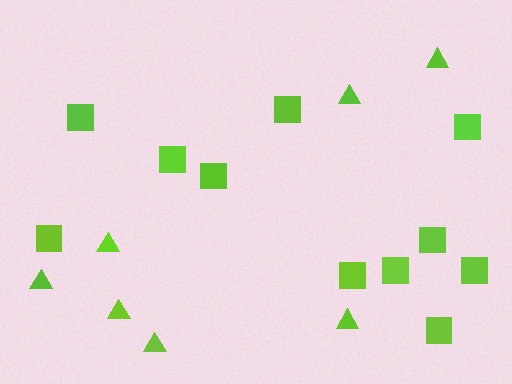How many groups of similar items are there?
There are 2 groups: one group of triangles (7) and one group of squares (11).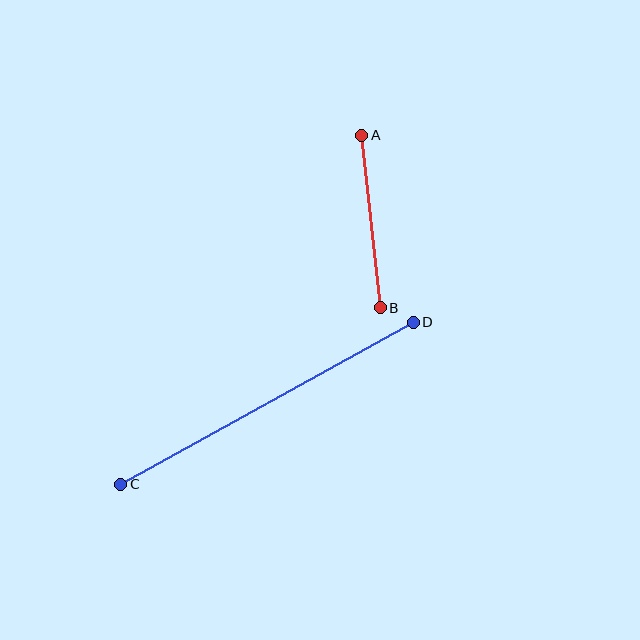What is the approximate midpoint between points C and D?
The midpoint is at approximately (267, 403) pixels.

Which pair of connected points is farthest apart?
Points C and D are farthest apart.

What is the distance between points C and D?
The distance is approximately 335 pixels.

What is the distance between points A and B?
The distance is approximately 174 pixels.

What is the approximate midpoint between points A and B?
The midpoint is at approximately (371, 221) pixels.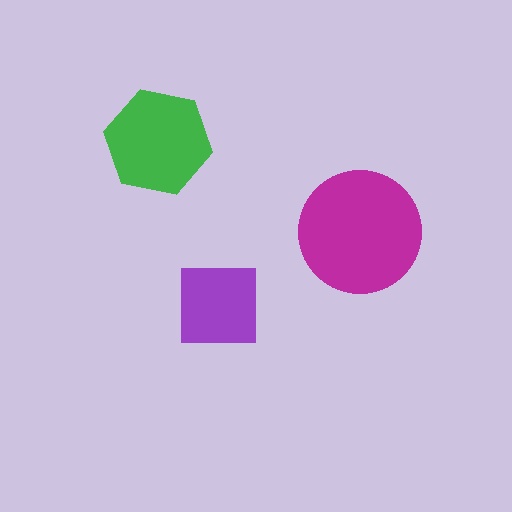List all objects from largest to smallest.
The magenta circle, the green hexagon, the purple square.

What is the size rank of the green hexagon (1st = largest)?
2nd.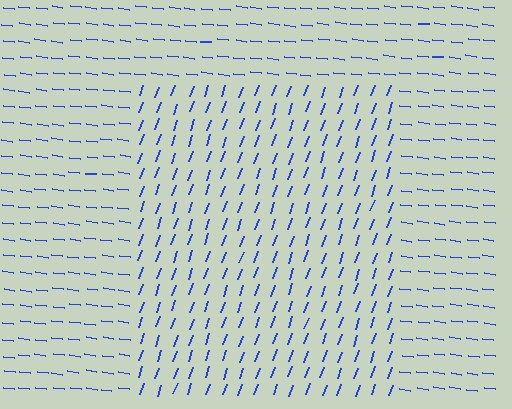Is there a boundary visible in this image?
Yes, there is a texture boundary formed by a change in line orientation.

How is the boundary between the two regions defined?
The boundary is defined purely by a change in line orientation (approximately 78 degrees difference). All lines are the same color and thickness.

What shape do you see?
I see a rectangle.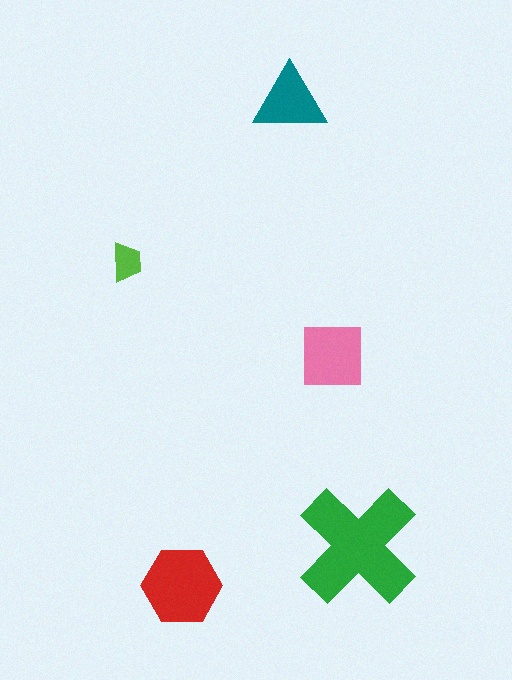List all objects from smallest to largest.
The lime trapezoid, the teal triangle, the pink square, the red hexagon, the green cross.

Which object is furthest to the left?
The lime trapezoid is leftmost.